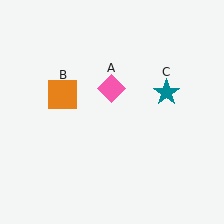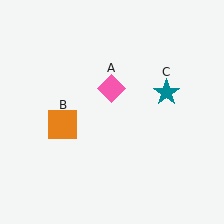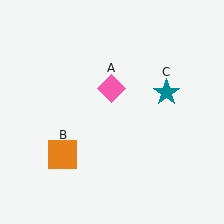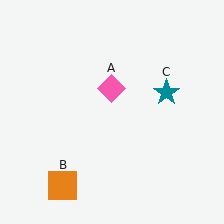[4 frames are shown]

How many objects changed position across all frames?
1 object changed position: orange square (object B).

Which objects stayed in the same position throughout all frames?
Pink diamond (object A) and teal star (object C) remained stationary.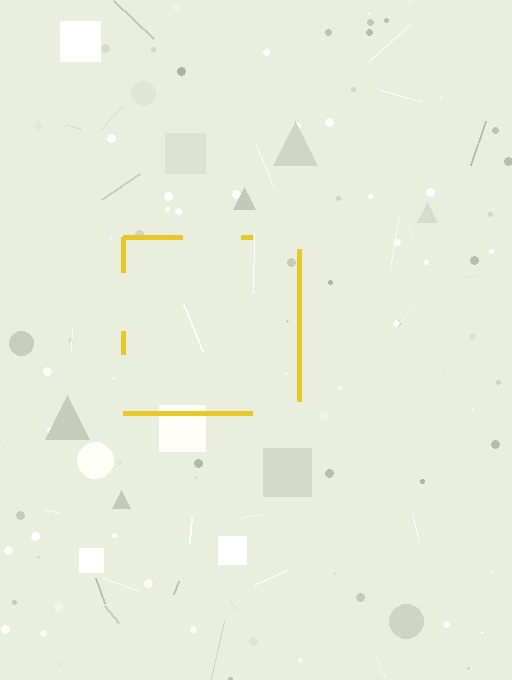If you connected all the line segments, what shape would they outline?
They would outline a square.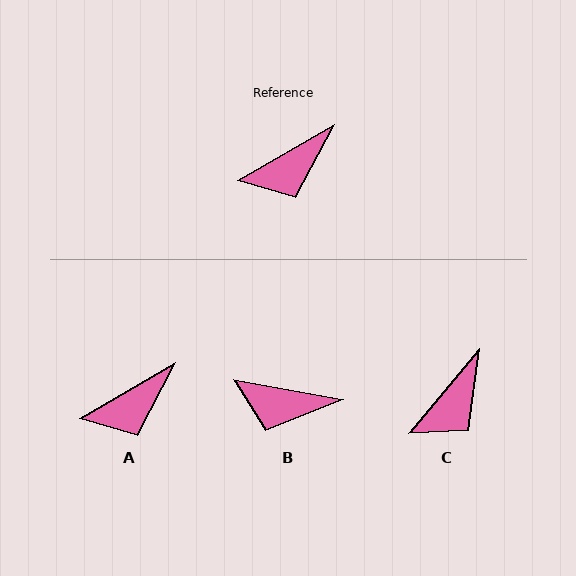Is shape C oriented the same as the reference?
No, it is off by about 20 degrees.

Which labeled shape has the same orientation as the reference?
A.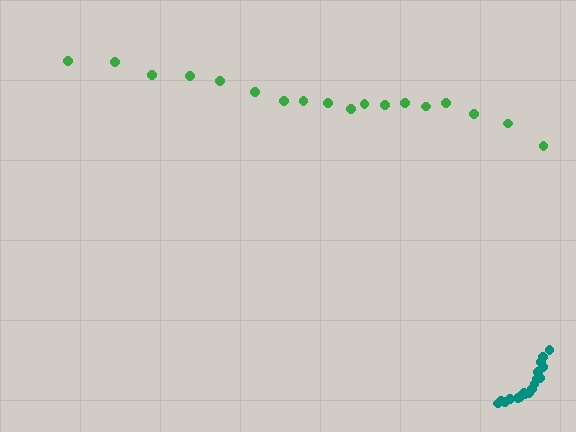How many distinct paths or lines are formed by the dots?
There are 2 distinct paths.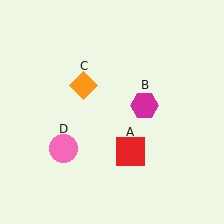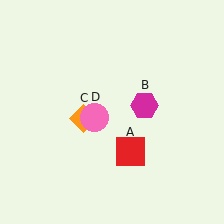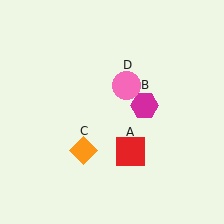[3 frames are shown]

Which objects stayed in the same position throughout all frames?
Red square (object A) and magenta hexagon (object B) remained stationary.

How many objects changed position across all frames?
2 objects changed position: orange diamond (object C), pink circle (object D).